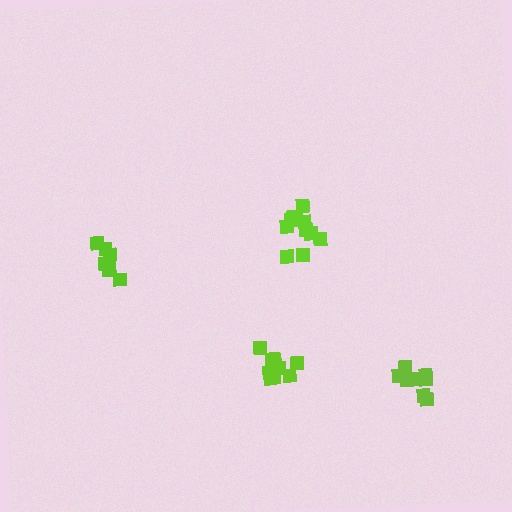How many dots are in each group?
Group 1: 11 dots, Group 2: 7 dots, Group 3: 11 dots, Group 4: 8 dots (37 total).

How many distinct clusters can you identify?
There are 4 distinct clusters.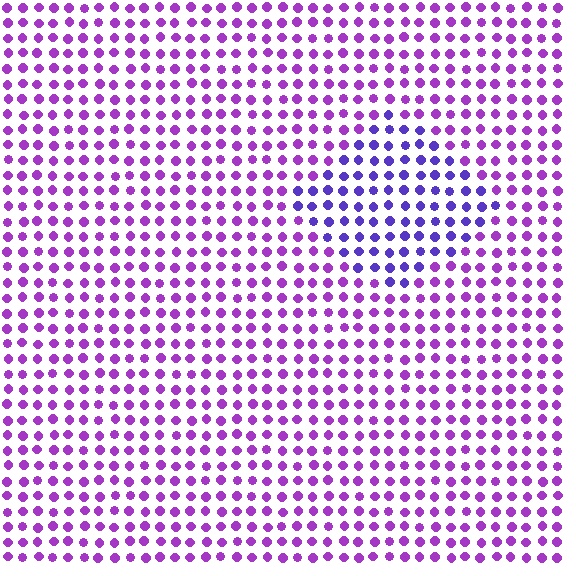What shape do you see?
I see a diamond.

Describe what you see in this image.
The image is filled with small purple elements in a uniform arrangement. A diamond-shaped region is visible where the elements are tinted to a slightly different hue, forming a subtle color boundary.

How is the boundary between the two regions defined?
The boundary is defined purely by a slight shift in hue (about 32 degrees). Spacing, size, and orientation are identical on both sides.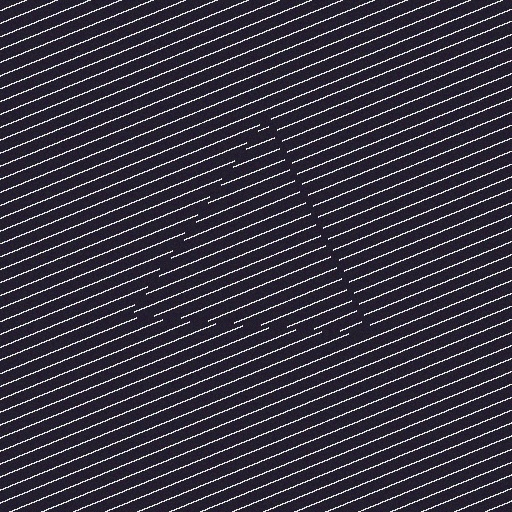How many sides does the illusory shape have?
3 sides — the line-ends trace a triangle.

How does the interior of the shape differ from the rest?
The interior of the shape contains the same grating, shifted by half a period — the contour is defined by the phase discontinuity where line-ends from the inner and outer gratings abut.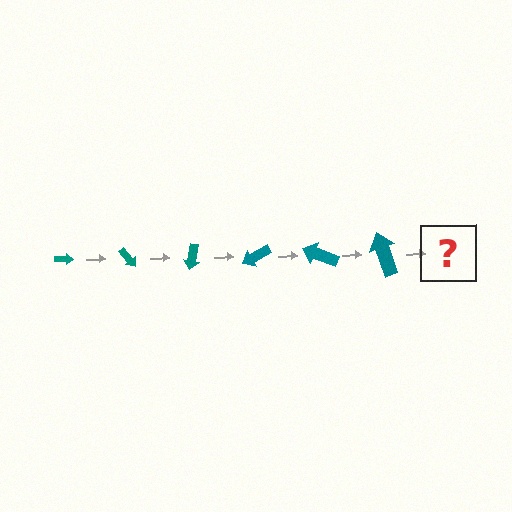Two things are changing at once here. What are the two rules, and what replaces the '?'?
The two rules are that the arrow grows larger each step and it rotates 50 degrees each step. The '?' should be an arrow, larger than the previous one and rotated 300 degrees from the start.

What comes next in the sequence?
The next element should be an arrow, larger than the previous one and rotated 300 degrees from the start.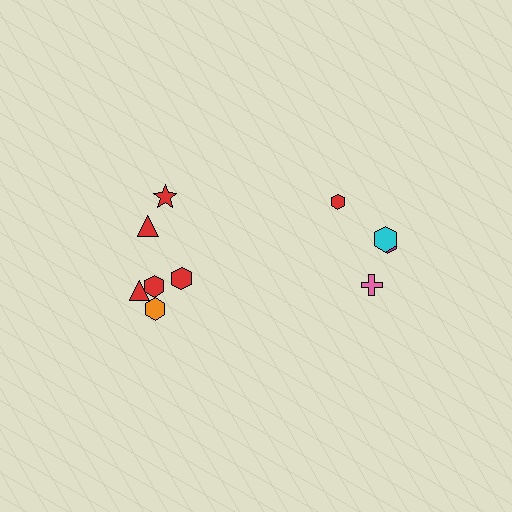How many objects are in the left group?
There are 6 objects.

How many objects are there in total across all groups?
There are 10 objects.